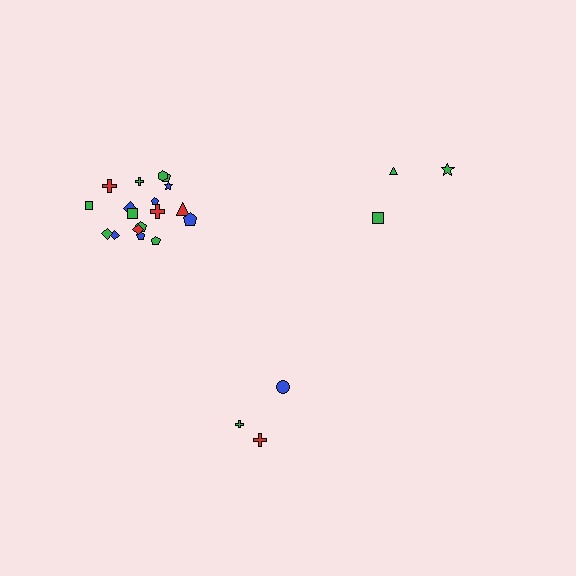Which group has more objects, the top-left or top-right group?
The top-left group.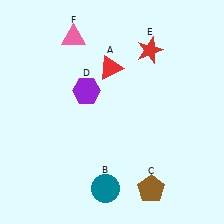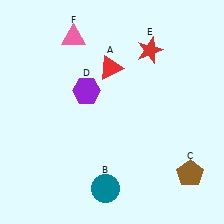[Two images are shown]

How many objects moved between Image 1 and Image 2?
1 object moved between the two images.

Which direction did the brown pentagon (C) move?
The brown pentagon (C) moved right.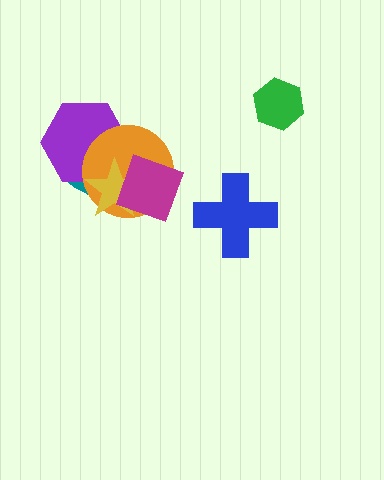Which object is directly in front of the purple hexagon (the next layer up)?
The orange circle is directly in front of the purple hexagon.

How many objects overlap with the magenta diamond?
3 objects overlap with the magenta diamond.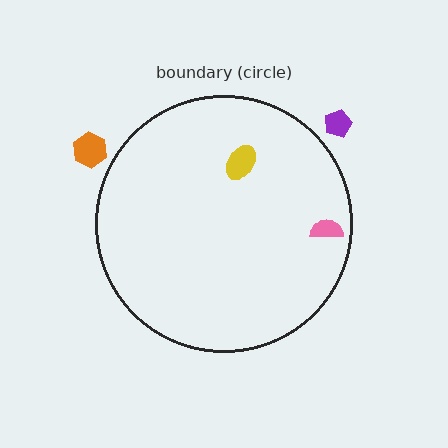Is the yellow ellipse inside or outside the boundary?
Inside.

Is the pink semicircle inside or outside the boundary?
Inside.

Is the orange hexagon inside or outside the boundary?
Outside.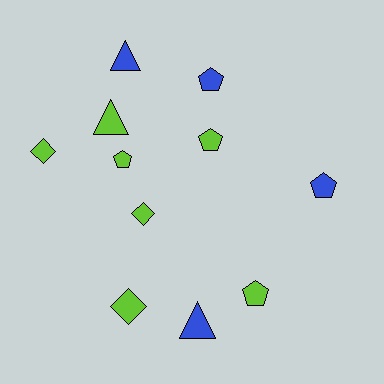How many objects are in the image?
There are 11 objects.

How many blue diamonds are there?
There are no blue diamonds.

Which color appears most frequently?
Lime, with 7 objects.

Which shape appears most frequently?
Pentagon, with 5 objects.